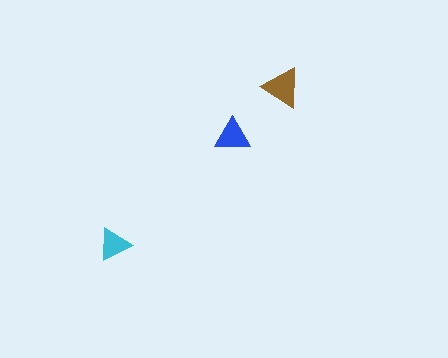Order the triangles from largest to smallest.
the brown one, the blue one, the cyan one.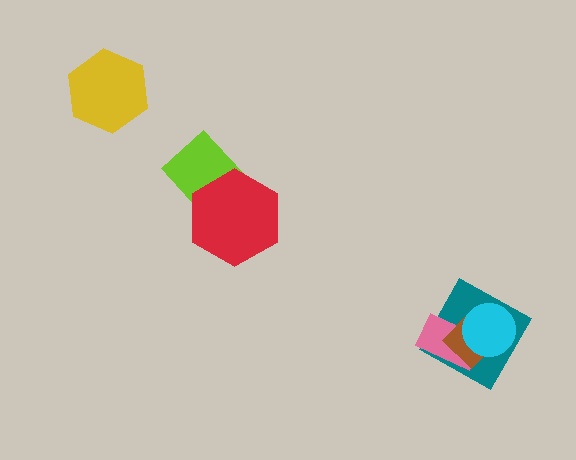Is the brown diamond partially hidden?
Yes, it is partially covered by another shape.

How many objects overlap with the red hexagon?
1 object overlaps with the red hexagon.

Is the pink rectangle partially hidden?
Yes, it is partially covered by another shape.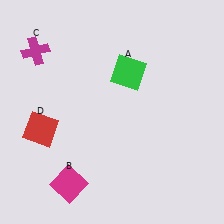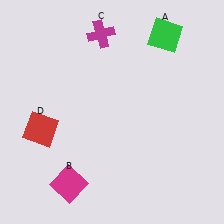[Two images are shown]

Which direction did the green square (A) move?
The green square (A) moved up.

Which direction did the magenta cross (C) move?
The magenta cross (C) moved right.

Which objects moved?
The objects that moved are: the green square (A), the magenta cross (C).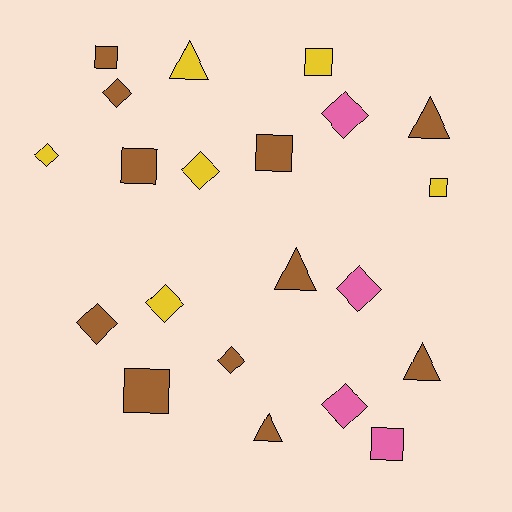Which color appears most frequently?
Brown, with 11 objects.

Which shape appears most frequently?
Diamond, with 9 objects.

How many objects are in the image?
There are 21 objects.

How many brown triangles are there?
There are 4 brown triangles.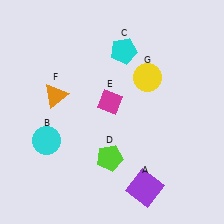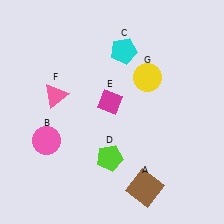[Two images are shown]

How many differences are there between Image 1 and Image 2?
There are 3 differences between the two images.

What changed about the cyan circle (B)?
In Image 1, B is cyan. In Image 2, it changed to pink.